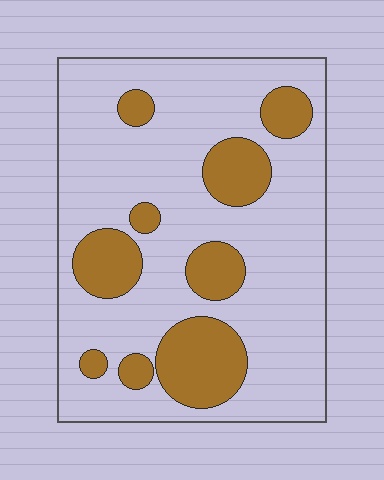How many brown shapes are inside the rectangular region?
9.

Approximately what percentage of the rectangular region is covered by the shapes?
Approximately 25%.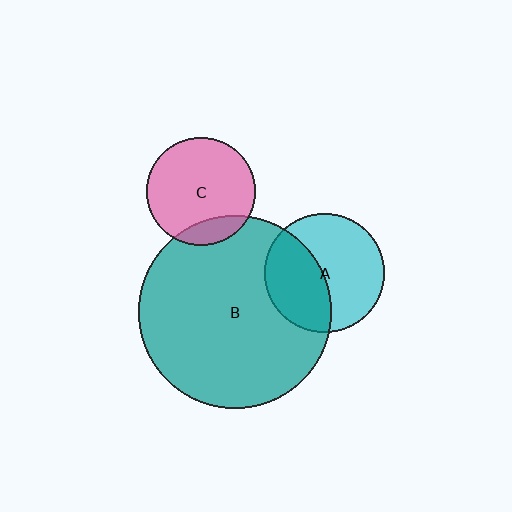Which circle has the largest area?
Circle B (teal).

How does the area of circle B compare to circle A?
Approximately 2.6 times.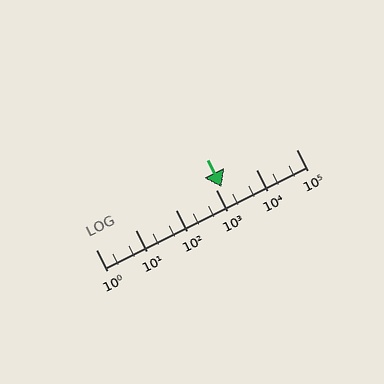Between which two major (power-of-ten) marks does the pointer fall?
The pointer is between 1000 and 10000.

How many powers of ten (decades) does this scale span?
The scale spans 5 decades, from 1 to 100000.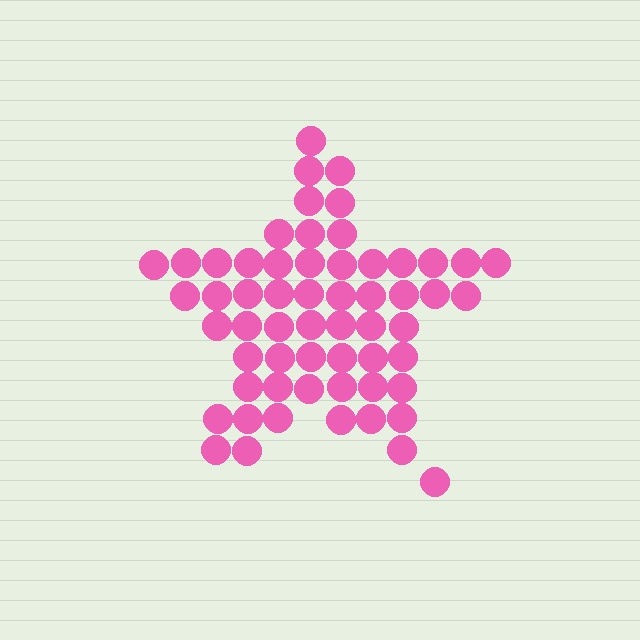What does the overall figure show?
The overall figure shows a star.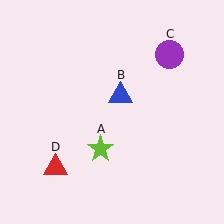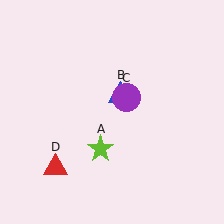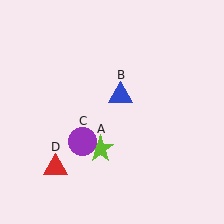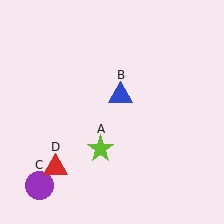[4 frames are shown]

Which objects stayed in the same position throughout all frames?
Lime star (object A) and blue triangle (object B) and red triangle (object D) remained stationary.